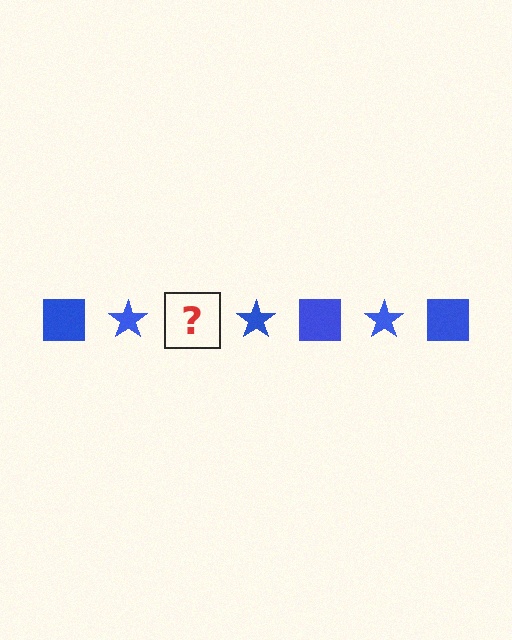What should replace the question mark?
The question mark should be replaced with a blue square.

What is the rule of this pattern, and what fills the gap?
The rule is that the pattern cycles through square, star shapes in blue. The gap should be filled with a blue square.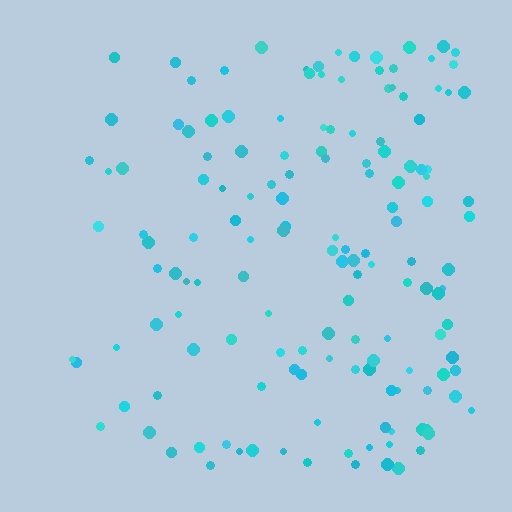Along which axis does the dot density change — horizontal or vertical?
Horizontal.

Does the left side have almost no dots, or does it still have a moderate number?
Still a moderate number, just noticeably fewer than the right.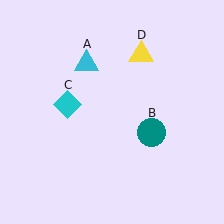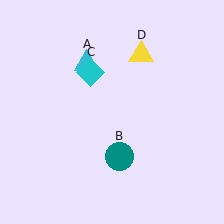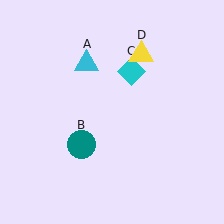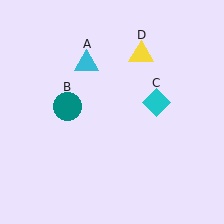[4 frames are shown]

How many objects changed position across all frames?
2 objects changed position: teal circle (object B), cyan diamond (object C).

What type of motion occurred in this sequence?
The teal circle (object B), cyan diamond (object C) rotated clockwise around the center of the scene.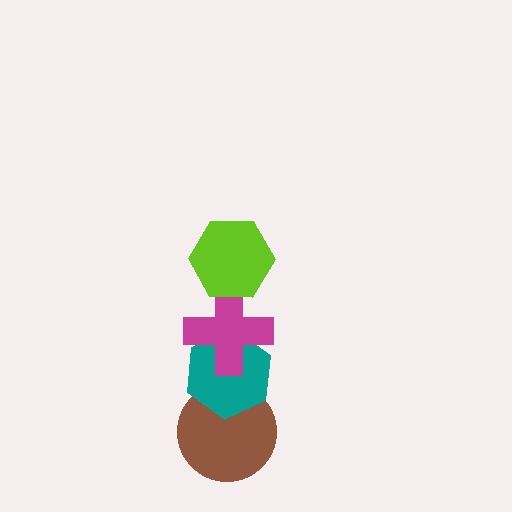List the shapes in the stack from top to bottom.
From top to bottom: the lime hexagon, the magenta cross, the teal hexagon, the brown circle.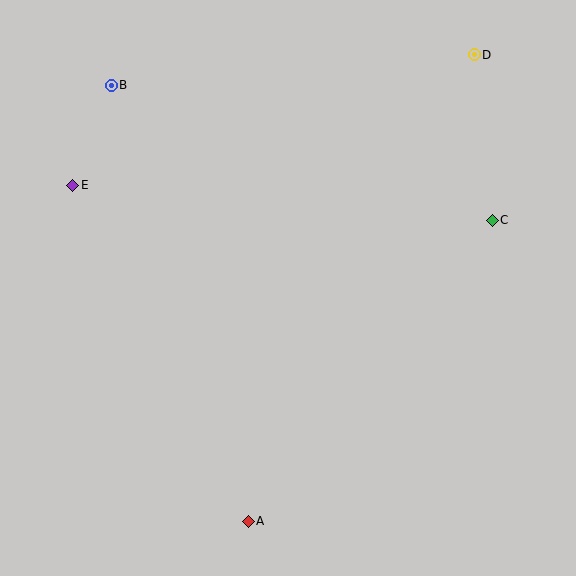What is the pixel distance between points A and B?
The distance between A and B is 457 pixels.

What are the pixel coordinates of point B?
Point B is at (111, 85).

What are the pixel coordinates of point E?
Point E is at (73, 185).